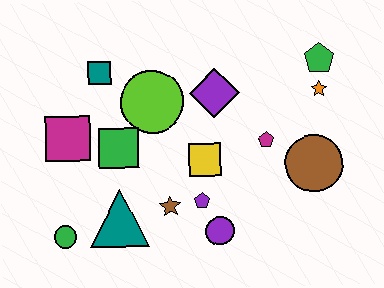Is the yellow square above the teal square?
No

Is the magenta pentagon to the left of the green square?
No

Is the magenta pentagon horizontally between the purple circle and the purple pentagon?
No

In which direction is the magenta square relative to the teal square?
The magenta square is below the teal square.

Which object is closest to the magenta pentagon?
The brown circle is closest to the magenta pentagon.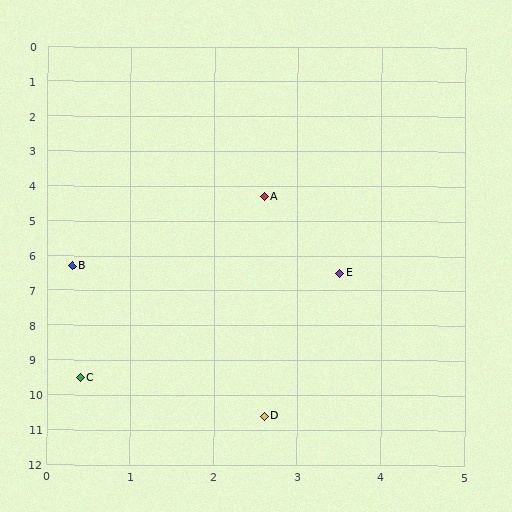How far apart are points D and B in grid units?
Points D and B are about 4.9 grid units apart.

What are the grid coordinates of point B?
Point B is at approximately (0.3, 6.3).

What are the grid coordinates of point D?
Point D is at approximately (2.6, 10.6).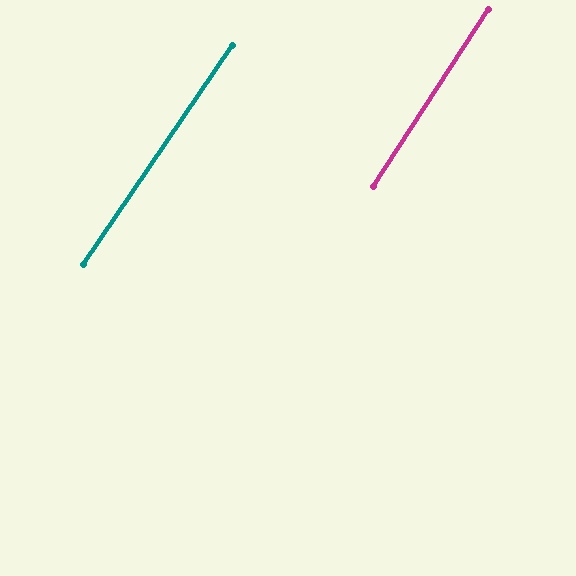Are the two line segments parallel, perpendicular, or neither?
Parallel — their directions differ by only 1.4°.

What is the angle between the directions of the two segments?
Approximately 1 degree.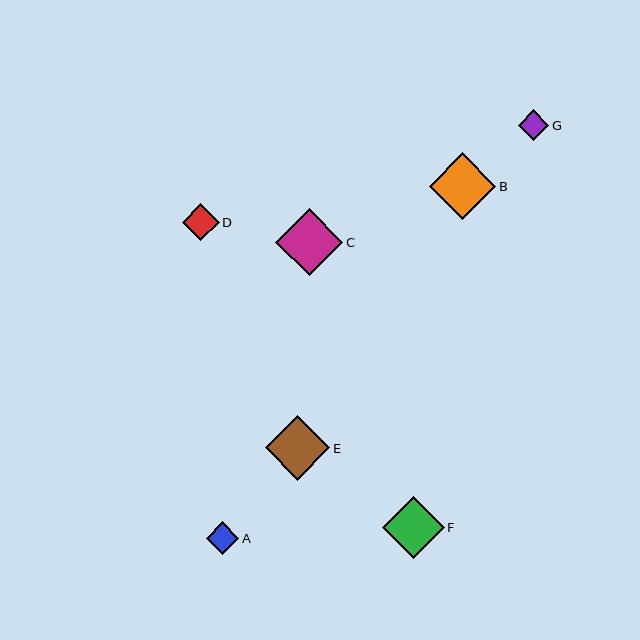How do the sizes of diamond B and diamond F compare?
Diamond B and diamond F are approximately the same size.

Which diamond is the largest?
Diamond C is the largest with a size of approximately 67 pixels.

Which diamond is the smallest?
Diamond G is the smallest with a size of approximately 30 pixels.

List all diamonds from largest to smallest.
From largest to smallest: C, B, E, F, D, A, G.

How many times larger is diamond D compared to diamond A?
Diamond D is approximately 1.1 times the size of diamond A.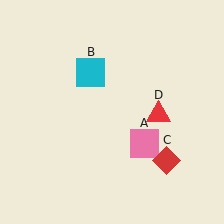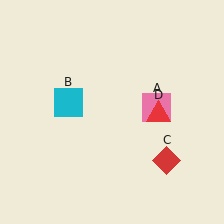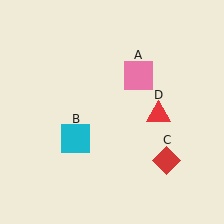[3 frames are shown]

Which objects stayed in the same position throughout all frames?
Red diamond (object C) and red triangle (object D) remained stationary.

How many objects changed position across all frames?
2 objects changed position: pink square (object A), cyan square (object B).